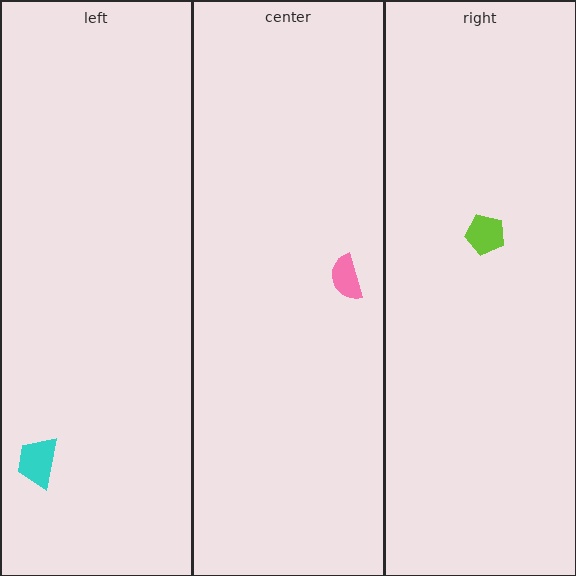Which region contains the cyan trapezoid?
The left region.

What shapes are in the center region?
The pink semicircle.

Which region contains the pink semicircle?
The center region.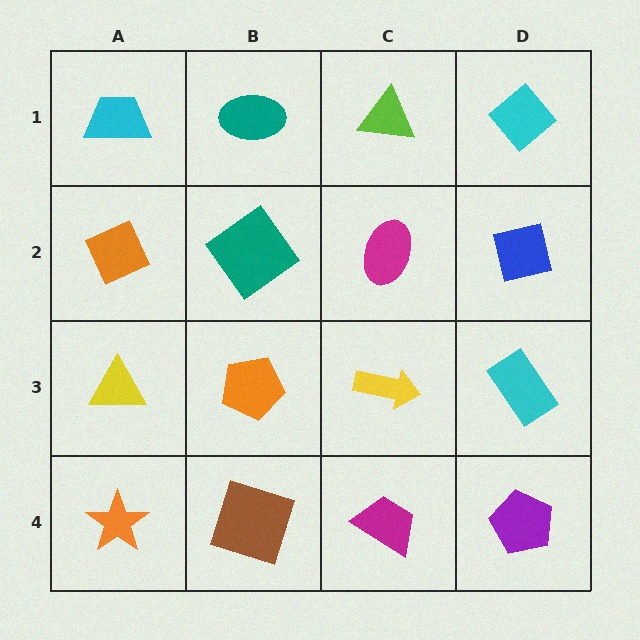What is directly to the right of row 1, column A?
A teal ellipse.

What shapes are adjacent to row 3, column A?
An orange diamond (row 2, column A), an orange star (row 4, column A), an orange pentagon (row 3, column B).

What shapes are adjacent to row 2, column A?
A cyan trapezoid (row 1, column A), a yellow triangle (row 3, column A), a teal diamond (row 2, column B).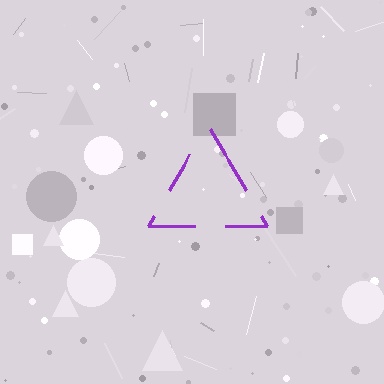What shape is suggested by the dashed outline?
The dashed outline suggests a triangle.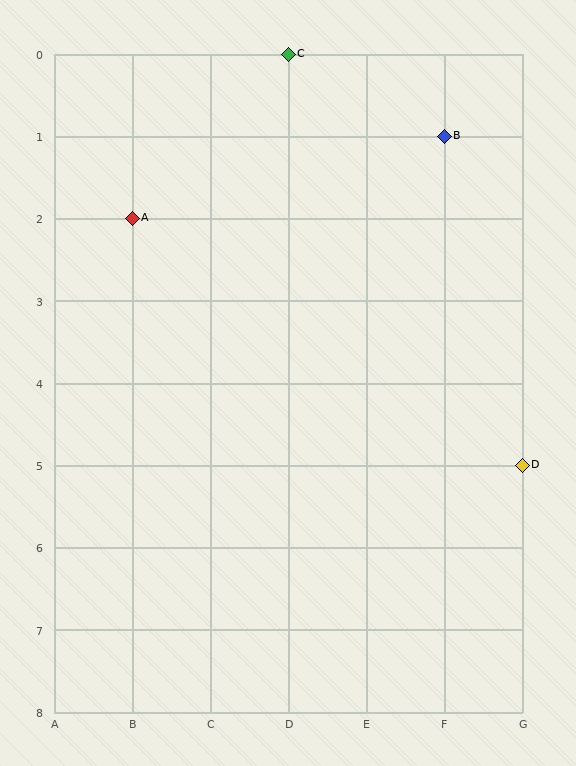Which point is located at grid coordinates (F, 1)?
Point B is at (F, 1).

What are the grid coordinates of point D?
Point D is at grid coordinates (G, 5).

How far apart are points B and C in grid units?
Points B and C are 2 columns and 1 row apart (about 2.2 grid units diagonally).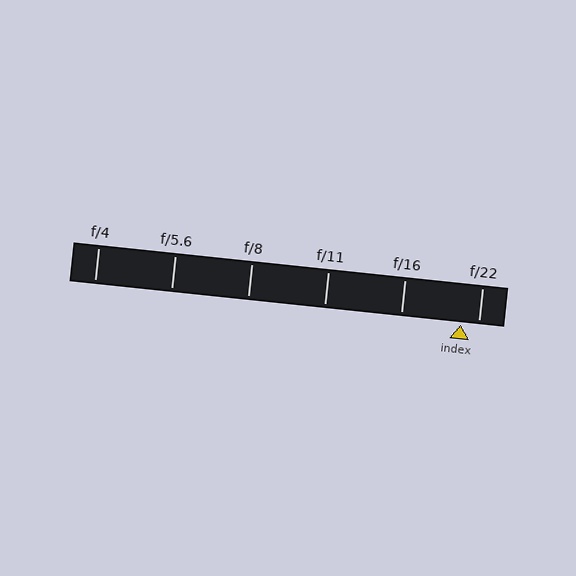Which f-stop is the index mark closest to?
The index mark is closest to f/22.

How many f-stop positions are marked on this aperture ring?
There are 6 f-stop positions marked.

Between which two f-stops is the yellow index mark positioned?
The index mark is between f/16 and f/22.